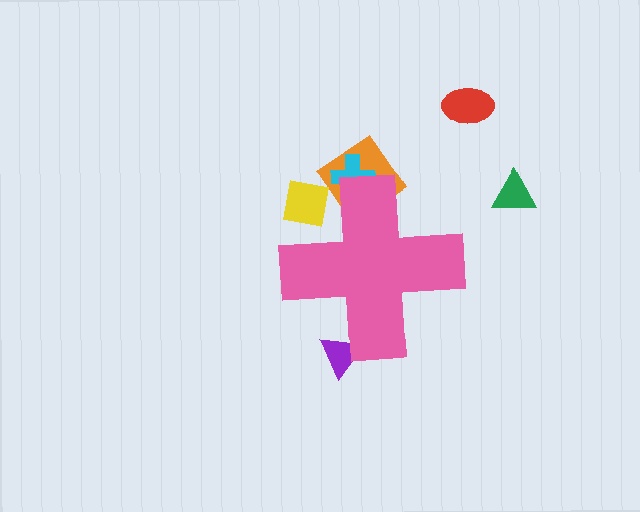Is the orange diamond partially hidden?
Yes, the orange diamond is partially hidden behind the pink cross.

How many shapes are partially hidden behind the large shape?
4 shapes are partially hidden.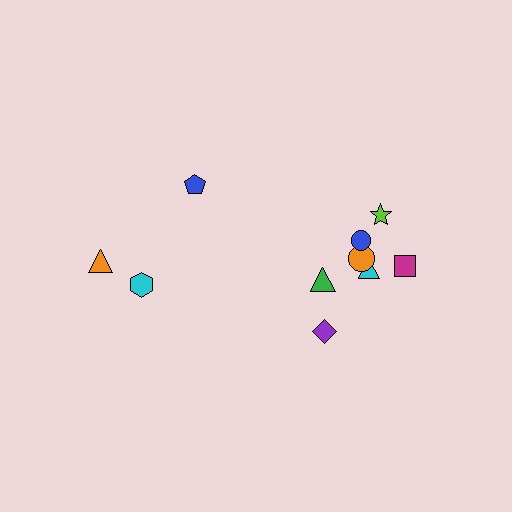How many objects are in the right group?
There are 7 objects.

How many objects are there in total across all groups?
There are 10 objects.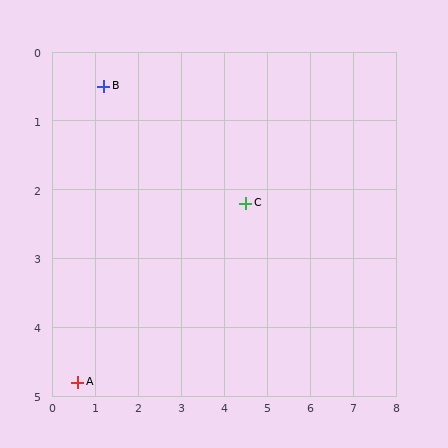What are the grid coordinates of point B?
Point B is at approximately (1.2, 0.5).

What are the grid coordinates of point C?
Point C is at approximately (4.5, 2.2).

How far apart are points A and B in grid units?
Points A and B are about 4.3 grid units apart.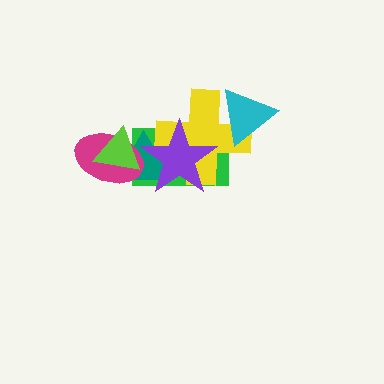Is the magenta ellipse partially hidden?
Yes, it is partially covered by another shape.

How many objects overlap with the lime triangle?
4 objects overlap with the lime triangle.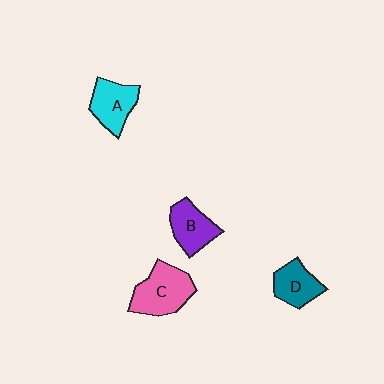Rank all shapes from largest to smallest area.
From largest to smallest: C (pink), A (cyan), B (purple), D (teal).